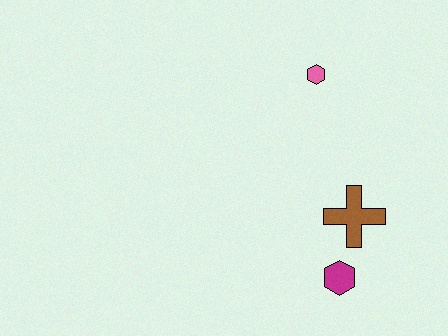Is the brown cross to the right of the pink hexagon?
Yes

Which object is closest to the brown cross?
The magenta hexagon is closest to the brown cross.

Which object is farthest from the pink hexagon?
The magenta hexagon is farthest from the pink hexagon.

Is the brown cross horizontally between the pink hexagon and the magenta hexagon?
No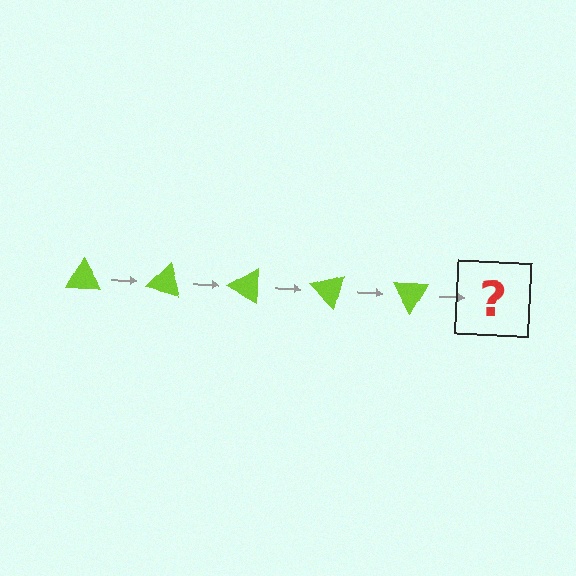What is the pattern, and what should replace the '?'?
The pattern is that the triangle rotates 15 degrees each step. The '?' should be a lime triangle rotated 75 degrees.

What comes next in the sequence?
The next element should be a lime triangle rotated 75 degrees.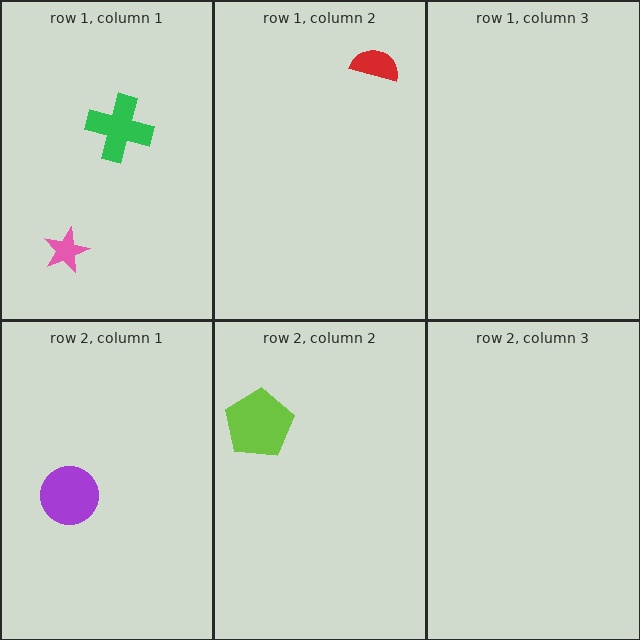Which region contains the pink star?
The row 1, column 1 region.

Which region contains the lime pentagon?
The row 2, column 2 region.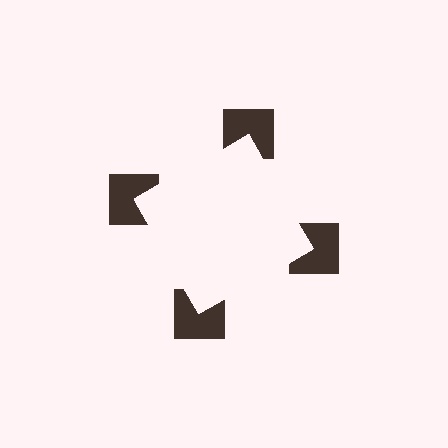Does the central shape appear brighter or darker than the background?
It typically appears slightly brighter than the background, even though no actual brightness change is drawn.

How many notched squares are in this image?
There are 4 — one at each vertex of the illusory square.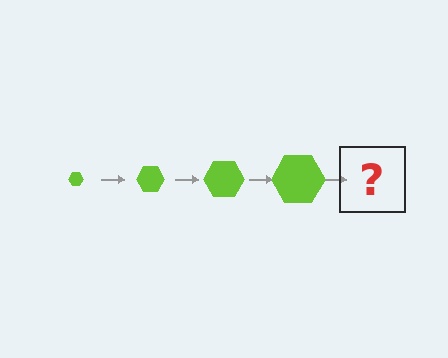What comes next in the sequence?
The next element should be a lime hexagon, larger than the previous one.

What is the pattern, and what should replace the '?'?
The pattern is that the hexagon gets progressively larger each step. The '?' should be a lime hexagon, larger than the previous one.